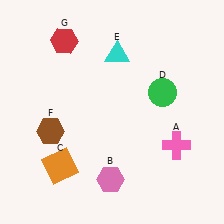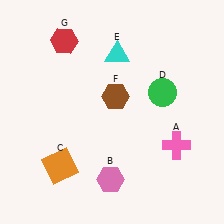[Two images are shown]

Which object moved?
The brown hexagon (F) moved right.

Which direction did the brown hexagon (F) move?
The brown hexagon (F) moved right.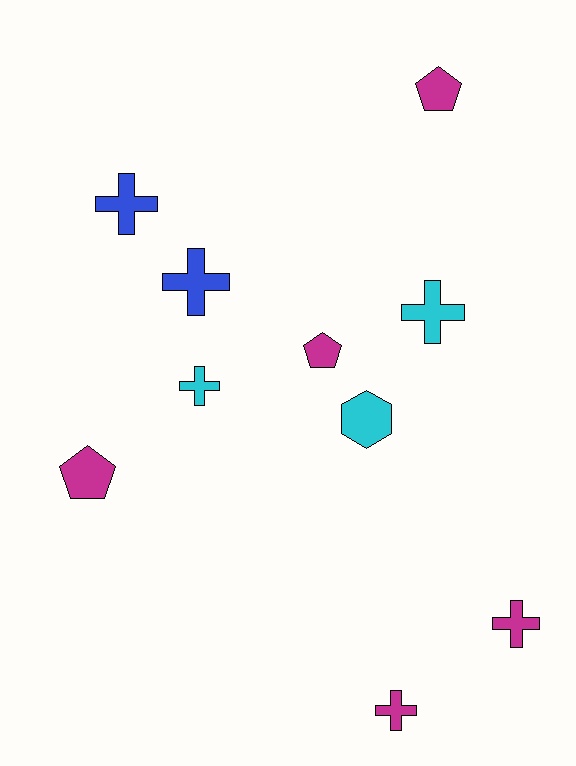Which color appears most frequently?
Magenta, with 5 objects.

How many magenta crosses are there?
There are 2 magenta crosses.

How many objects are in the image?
There are 10 objects.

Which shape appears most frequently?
Cross, with 6 objects.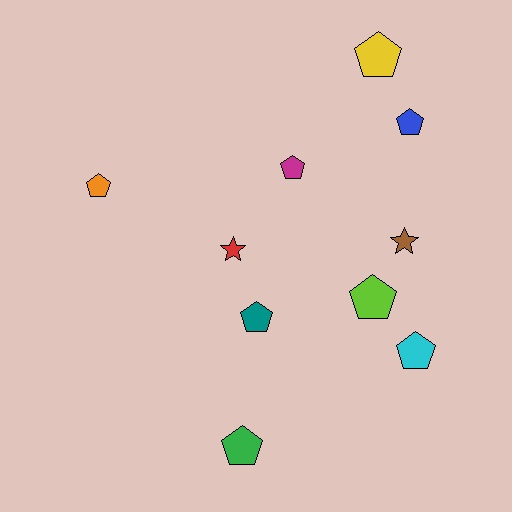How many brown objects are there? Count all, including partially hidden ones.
There is 1 brown object.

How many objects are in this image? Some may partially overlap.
There are 10 objects.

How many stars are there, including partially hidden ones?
There are 2 stars.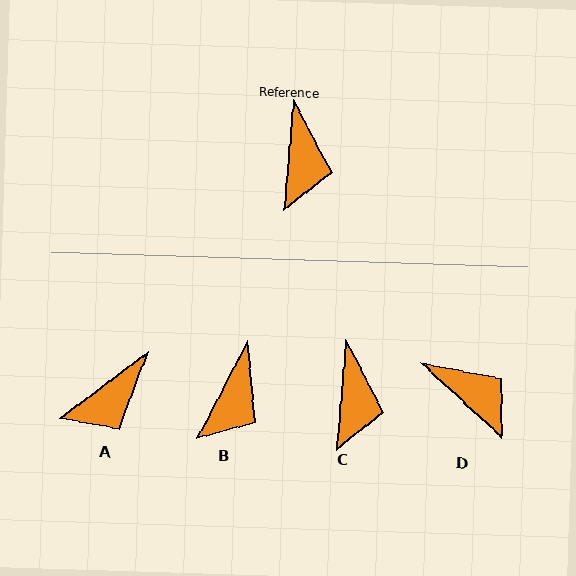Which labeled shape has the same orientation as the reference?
C.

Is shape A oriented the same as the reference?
No, it is off by about 48 degrees.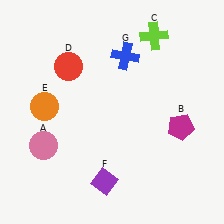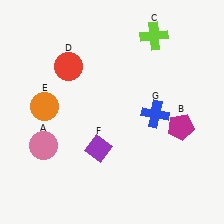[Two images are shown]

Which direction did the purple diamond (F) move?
The purple diamond (F) moved up.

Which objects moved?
The objects that moved are: the purple diamond (F), the blue cross (G).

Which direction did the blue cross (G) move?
The blue cross (G) moved down.